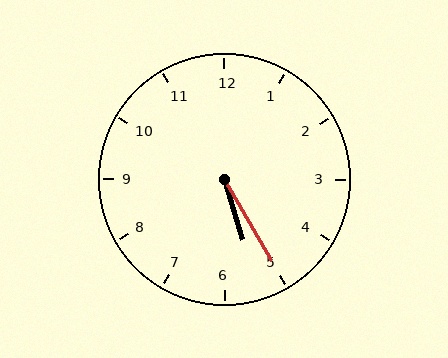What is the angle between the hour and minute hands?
Approximately 12 degrees.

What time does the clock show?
5:25.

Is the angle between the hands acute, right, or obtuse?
It is acute.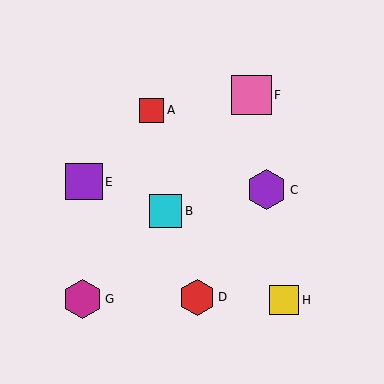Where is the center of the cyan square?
The center of the cyan square is at (166, 211).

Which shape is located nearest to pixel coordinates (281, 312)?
The yellow square (labeled H) at (284, 300) is nearest to that location.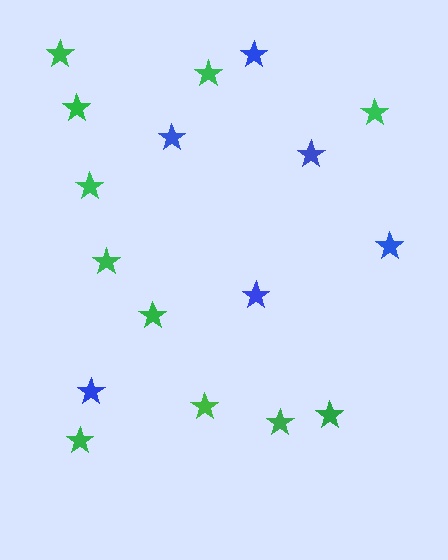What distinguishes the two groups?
There are 2 groups: one group of green stars (11) and one group of blue stars (6).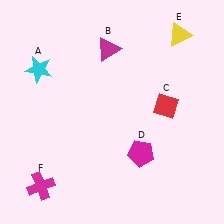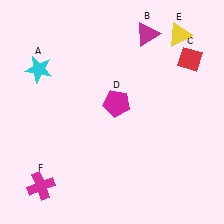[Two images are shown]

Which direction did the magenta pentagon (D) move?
The magenta pentagon (D) moved up.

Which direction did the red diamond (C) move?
The red diamond (C) moved up.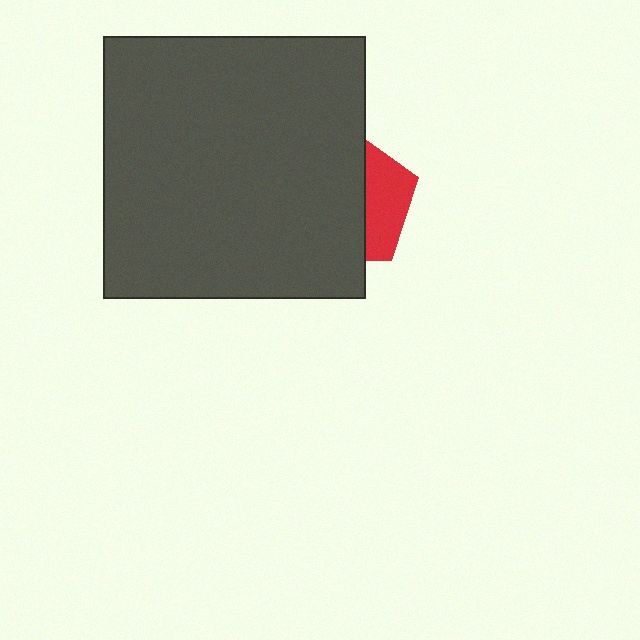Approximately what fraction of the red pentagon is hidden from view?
Roughly 67% of the red pentagon is hidden behind the dark gray square.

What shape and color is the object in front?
The object in front is a dark gray square.